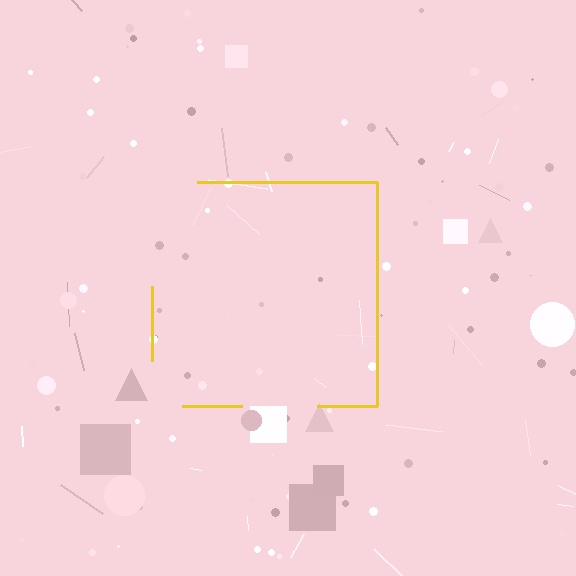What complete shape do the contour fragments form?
The contour fragments form a square.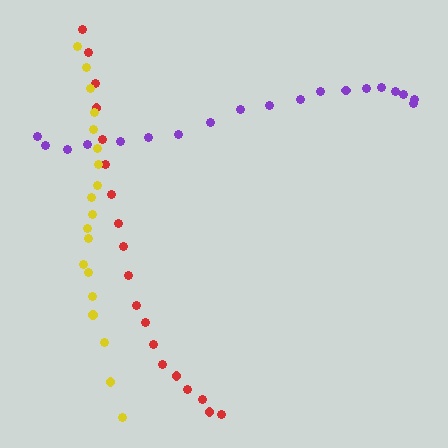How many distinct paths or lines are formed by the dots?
There are 3 distinct paths.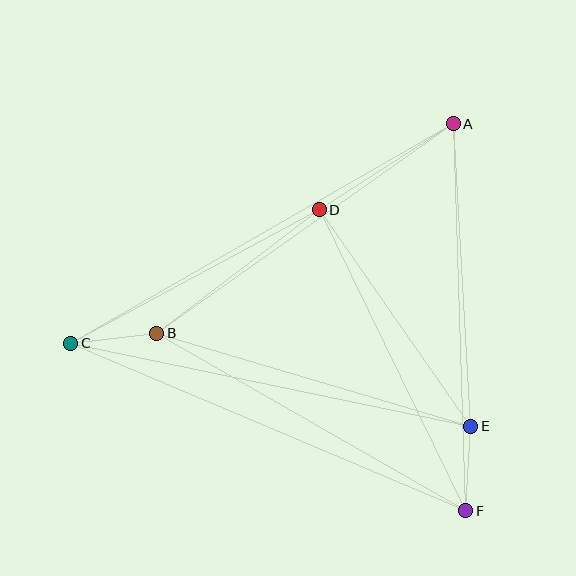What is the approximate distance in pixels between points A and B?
The distance between A and B is approximately 363 pixels.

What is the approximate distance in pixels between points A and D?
The distance between A and D is approximately 159 pixels.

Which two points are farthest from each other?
Points A and C are farthest from each other.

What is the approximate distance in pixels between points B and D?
The distance between B and D is approximately 204 pixels.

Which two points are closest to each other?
Points E and F are closest to each other.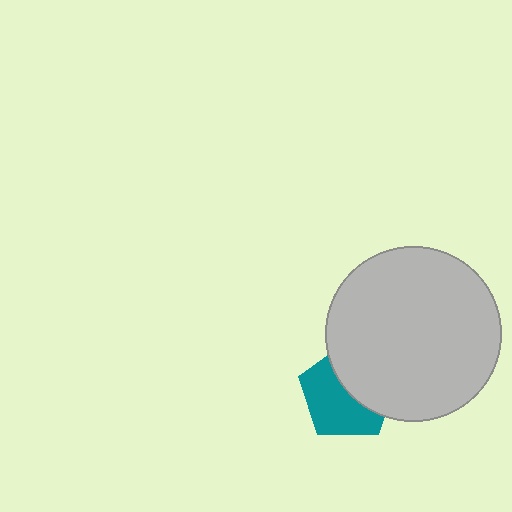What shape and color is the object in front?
The object in front is a light gray circle.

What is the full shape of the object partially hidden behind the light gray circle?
The partially hidden object is a teal pentagon.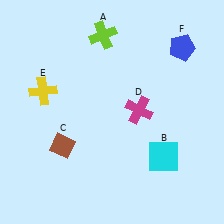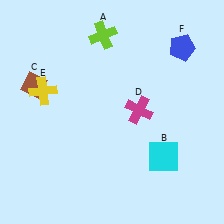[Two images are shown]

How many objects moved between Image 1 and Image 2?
1 object moved between the two images.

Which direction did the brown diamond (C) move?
The brown diamond (C) moved up.